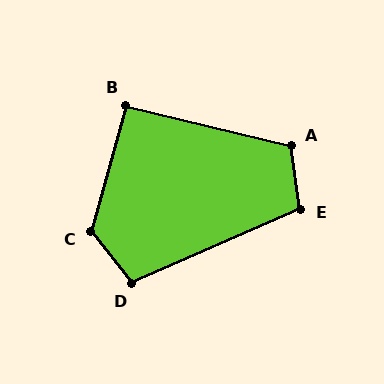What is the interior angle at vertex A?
Approximately 112 degrees (obtuse).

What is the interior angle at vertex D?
Approximately 105 degrees (obtuse).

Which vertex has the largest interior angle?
C, at approximately 125 degrees.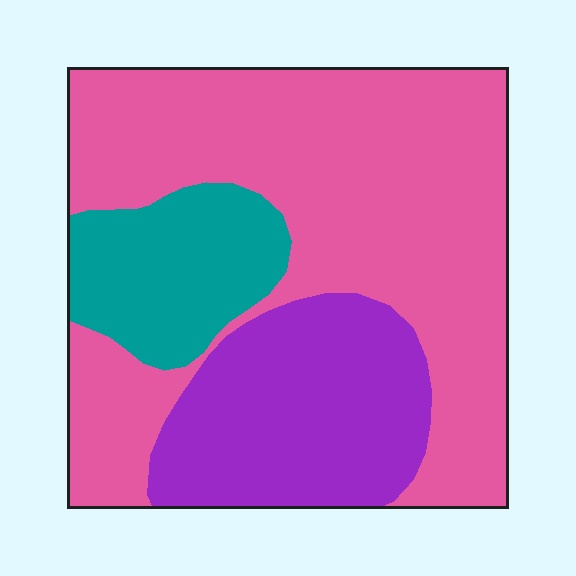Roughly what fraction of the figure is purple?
Purple covers 25% of the figure.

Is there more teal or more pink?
Pink.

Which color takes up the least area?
Teal, at roughly 15%.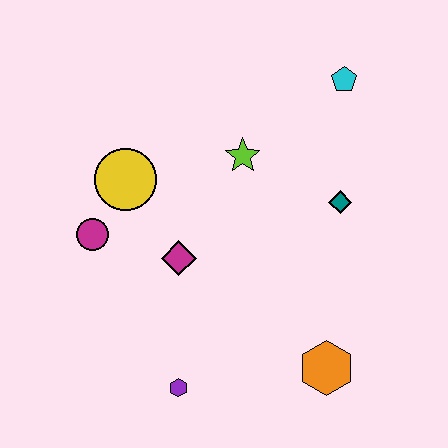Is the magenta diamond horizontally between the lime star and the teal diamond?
No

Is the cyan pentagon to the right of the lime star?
Yes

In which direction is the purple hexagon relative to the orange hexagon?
The purple hexagon is to the left of the orange hexagon.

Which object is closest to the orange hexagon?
The purple hexagon is closest to the orange hexagon.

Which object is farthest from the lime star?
The purple hexagon is farthest from the lime star.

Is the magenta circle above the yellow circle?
No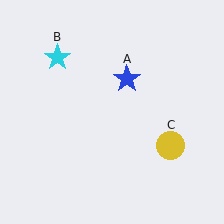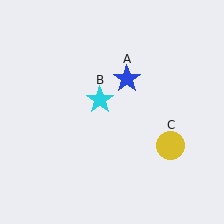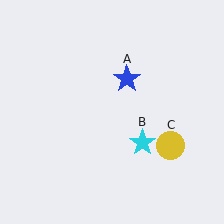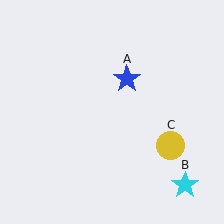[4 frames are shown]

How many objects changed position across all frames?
1 object changed position: cyan star (object B).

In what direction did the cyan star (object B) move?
The cyan star (object B) moved down and to the right.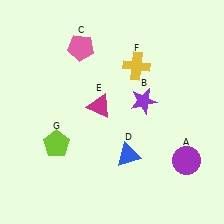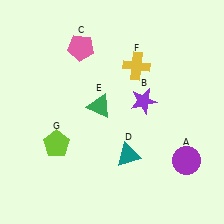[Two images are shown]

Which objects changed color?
D changed from blue to teal. E changed from magenta to green.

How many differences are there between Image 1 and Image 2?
There are 2 differences between the two images.